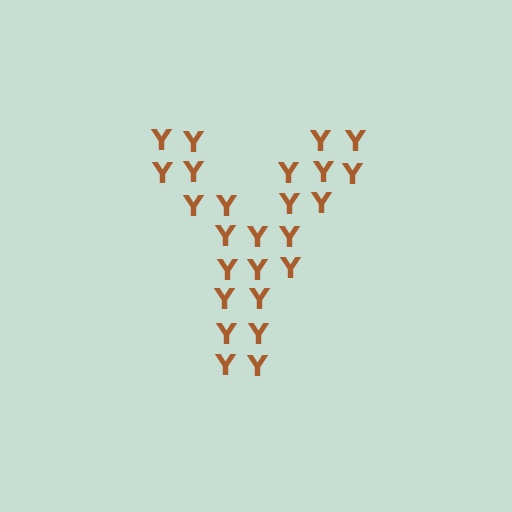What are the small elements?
The small elements are letter Y's.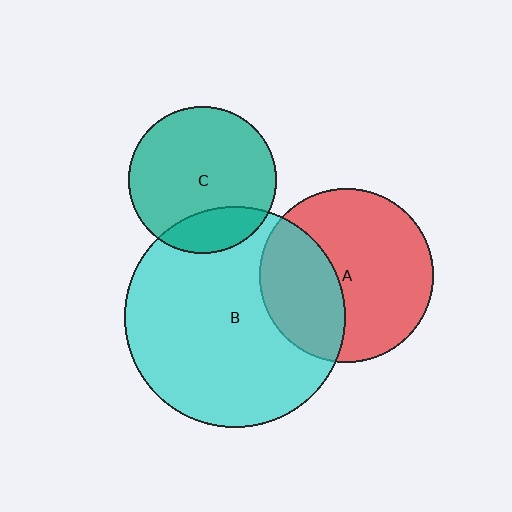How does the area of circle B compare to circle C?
Approximately 2.3 times.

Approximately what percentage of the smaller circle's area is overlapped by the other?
Approximately 20%.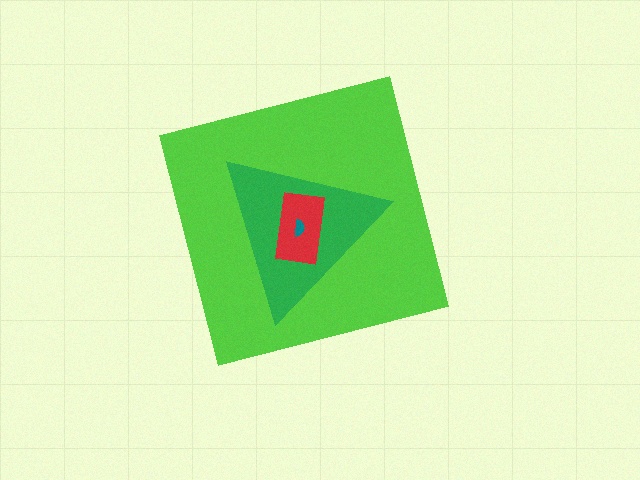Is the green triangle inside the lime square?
Yes.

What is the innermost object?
The teal semicircle.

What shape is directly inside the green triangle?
The red rectangle.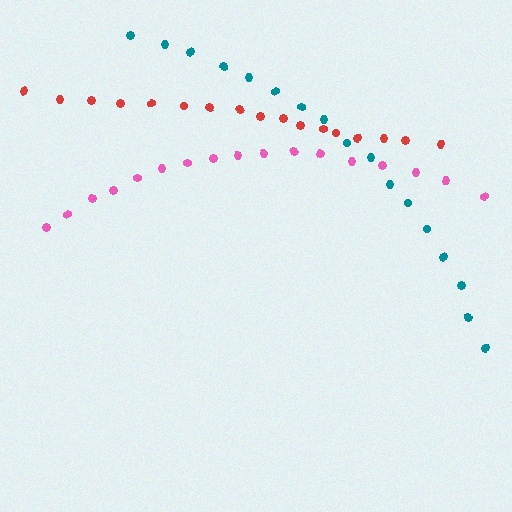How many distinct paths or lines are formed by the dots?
There are 3 distinct paths.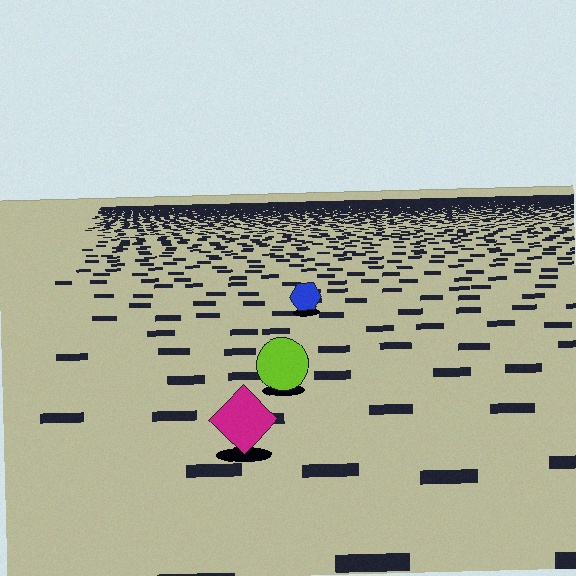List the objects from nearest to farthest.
From nearest to farthest: the magenta diamond, the lime circle, the blue hexagon.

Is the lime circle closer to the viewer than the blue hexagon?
Yes. The lime circle is closer — you can tell from the texture gradient: the ground texture is coarser near it.